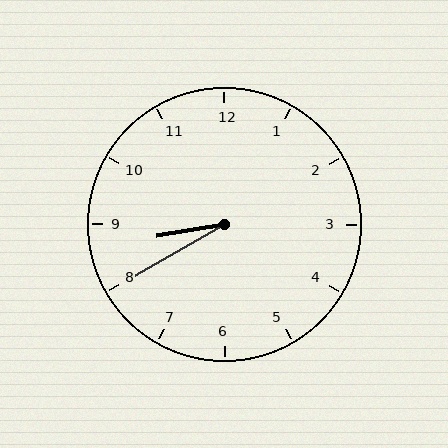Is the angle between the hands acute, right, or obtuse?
It is acute.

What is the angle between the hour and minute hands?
Approximately 20 degrees.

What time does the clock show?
8:40.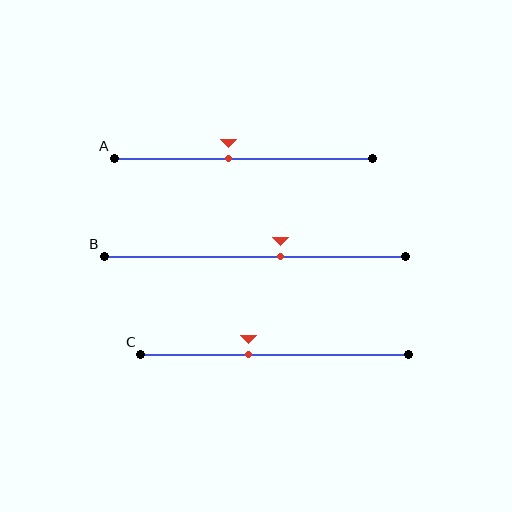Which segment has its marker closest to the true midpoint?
Segment A has its marker closest to the true midpoint.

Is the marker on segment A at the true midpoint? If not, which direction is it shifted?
No, the marker on segment A is shifted to the left by about 6% of the segment length.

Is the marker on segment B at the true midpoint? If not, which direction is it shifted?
No, the marker on segment B is shifted to the right by about 8% of the segment length.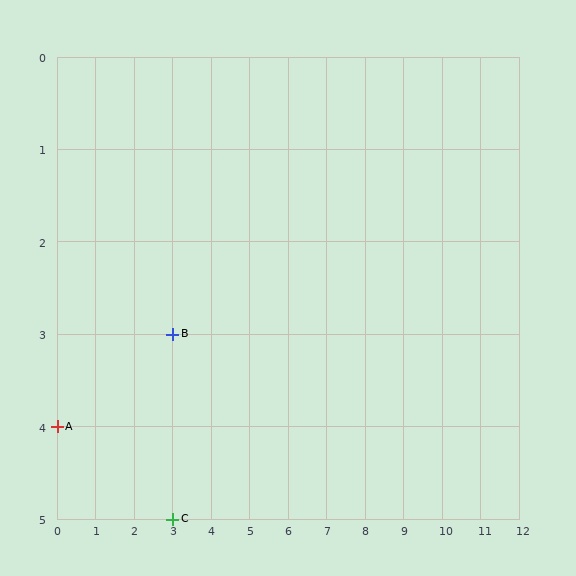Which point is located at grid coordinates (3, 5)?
Point C is at (3, 5).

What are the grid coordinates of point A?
Point A is at grid coordinates (0, 4).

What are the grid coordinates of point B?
Point B is at grid coordinates (3, 3).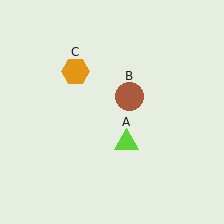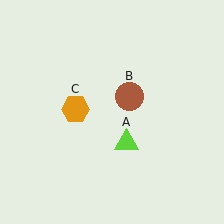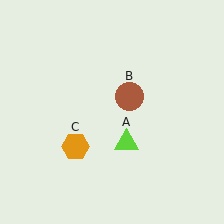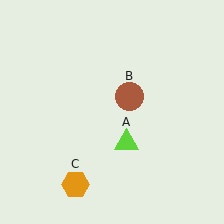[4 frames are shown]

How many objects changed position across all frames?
1 object changed position: orange hexagon (object C).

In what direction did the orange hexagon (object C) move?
The orange hexagon (object C) moved down.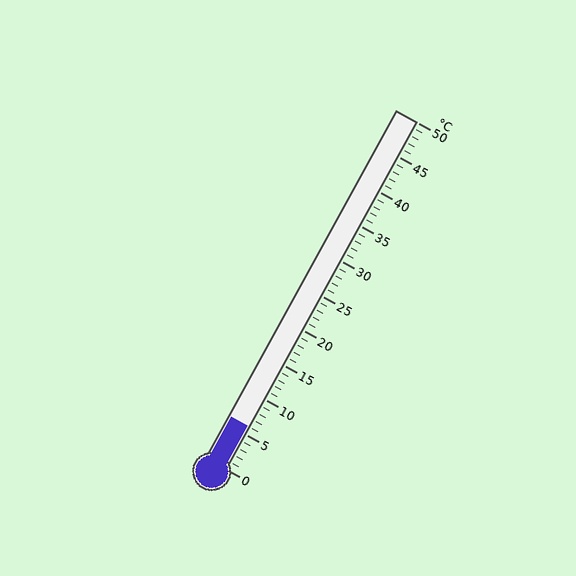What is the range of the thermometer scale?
The thermometer scale ranges from 0°C to 50°C.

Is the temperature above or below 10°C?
The temperature is below 10°C.